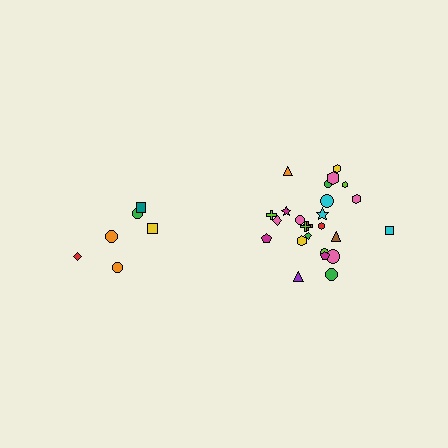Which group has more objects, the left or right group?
The right group.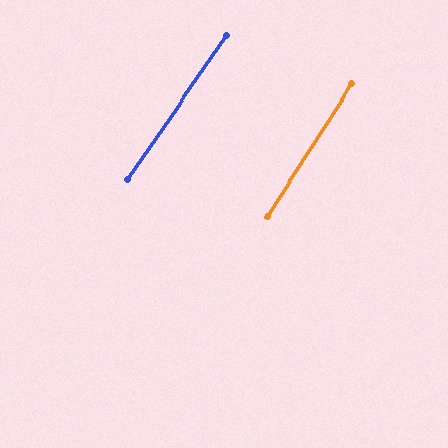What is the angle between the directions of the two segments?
Approximately 2 degrees.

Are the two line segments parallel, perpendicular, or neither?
Parallel — their directions differ by only 1.9°.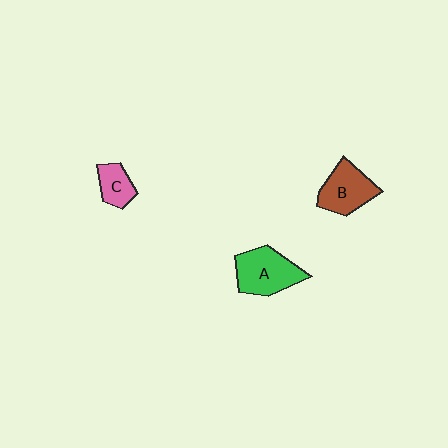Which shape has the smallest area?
Shape C (pink).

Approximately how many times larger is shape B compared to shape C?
Approximately 1.7 times.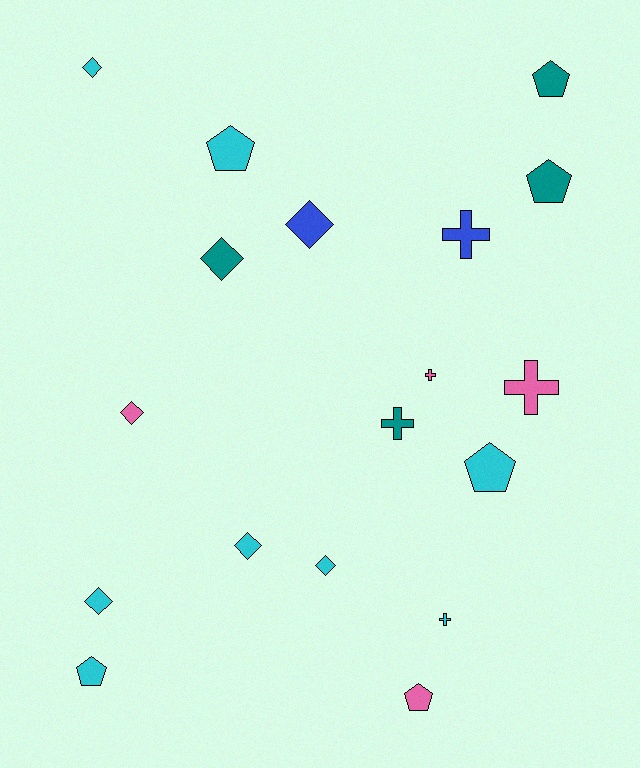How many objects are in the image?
There are 18 objects.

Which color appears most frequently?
Cyan, with 8 objects.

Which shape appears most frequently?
Diamond, with 7 objects.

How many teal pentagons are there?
There are 2 teal pentagons.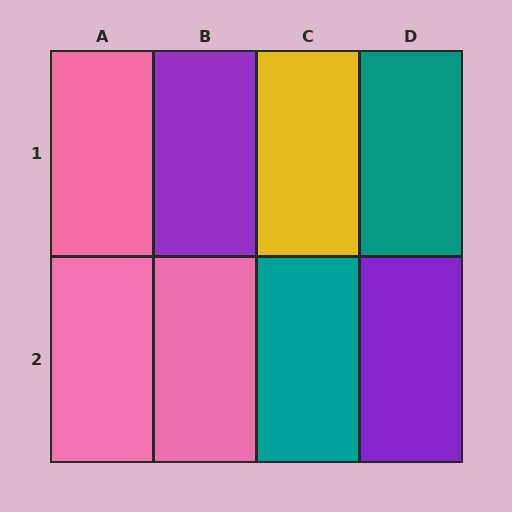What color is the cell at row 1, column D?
Teal.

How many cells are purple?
2 cells are purple.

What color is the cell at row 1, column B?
Purple.